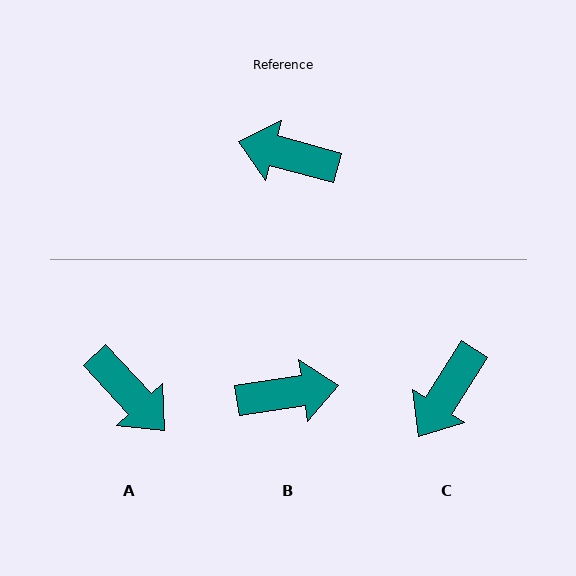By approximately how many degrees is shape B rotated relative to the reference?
Approximately 157 degrees clockwise.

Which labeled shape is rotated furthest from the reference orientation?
B, about 157 degrees away.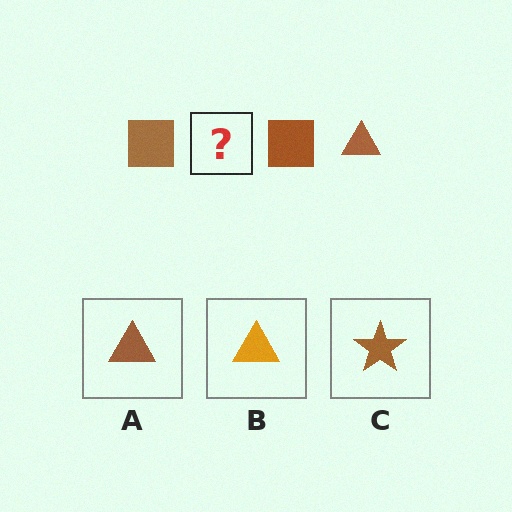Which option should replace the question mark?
Option A.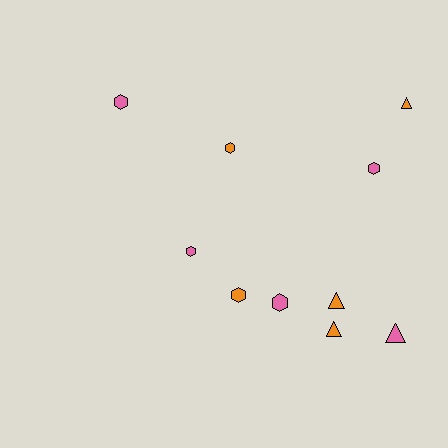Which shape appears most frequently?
Hexagon, with 6 objects.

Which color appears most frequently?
Orange, with 5 objects.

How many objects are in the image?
There are 10 objects.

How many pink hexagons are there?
There are 4 pink hexagons.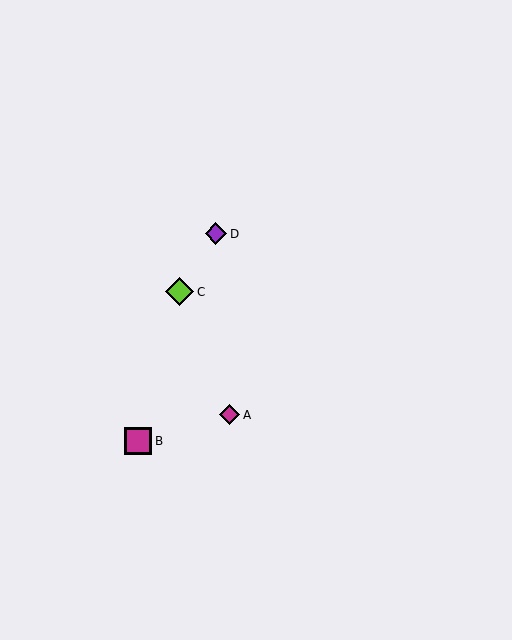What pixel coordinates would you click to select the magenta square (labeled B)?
Click at (138, 441) to select the magenta square B.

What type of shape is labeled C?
Shape C is a lime diamond.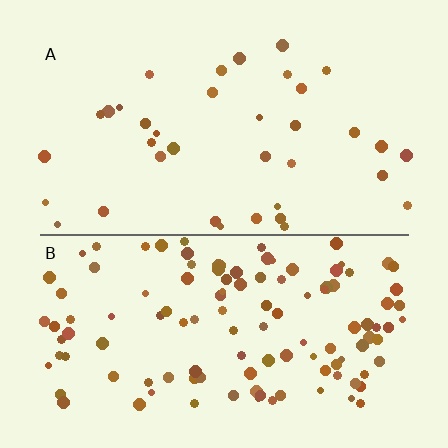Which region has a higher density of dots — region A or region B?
B (the bottom).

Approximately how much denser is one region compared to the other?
Approximately 3.2× — region B over region A.